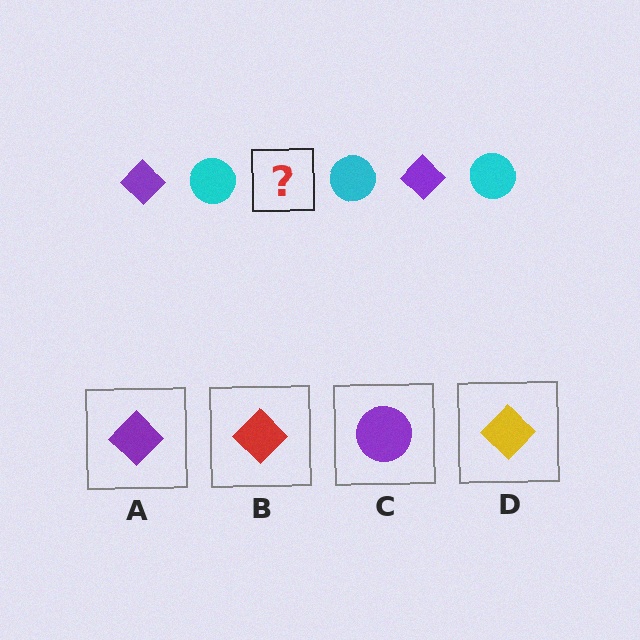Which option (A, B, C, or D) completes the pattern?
A.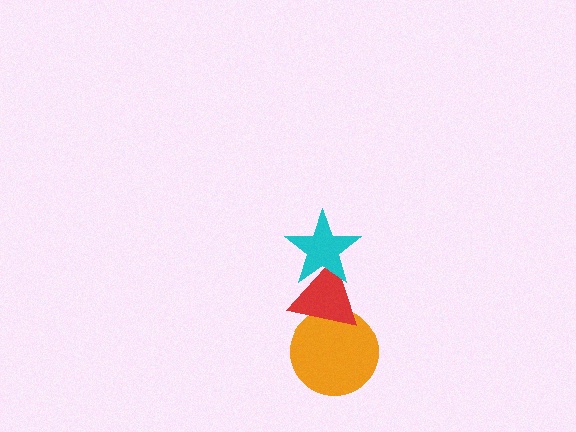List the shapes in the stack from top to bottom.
From top to bottom: the cyan star, the red triangle, the orange circle.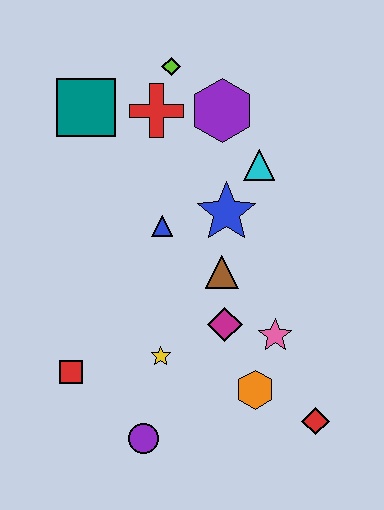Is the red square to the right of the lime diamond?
No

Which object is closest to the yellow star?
The magenta diamond is closest to the yellow star.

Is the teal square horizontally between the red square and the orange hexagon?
Yes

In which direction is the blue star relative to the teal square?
The blue star is to the right of the teal square.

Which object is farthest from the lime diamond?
The red diamond is farthest from the lime diamond.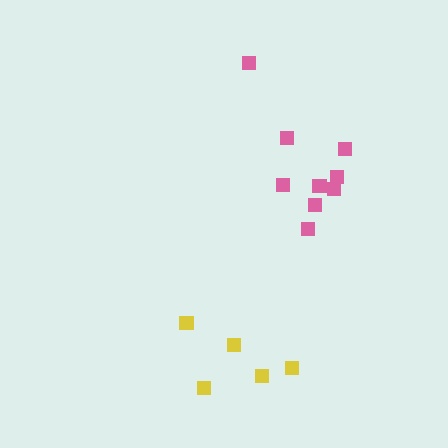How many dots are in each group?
Group 1: 9 dots, Group 2: 5 dots (14 total).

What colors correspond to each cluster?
The clusters are colored: pink, yellow.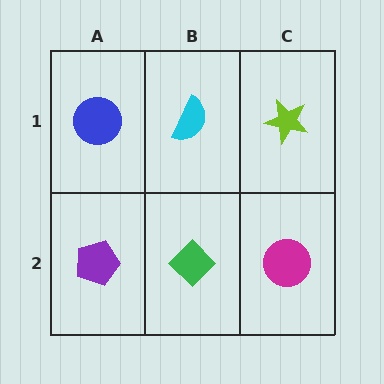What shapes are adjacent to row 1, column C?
A magenta circle (row 2, column C), a cyan semicircle (row 1, column B).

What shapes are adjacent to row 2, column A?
A blue circle (row 1, column A), a green diamond (row 2, column B).